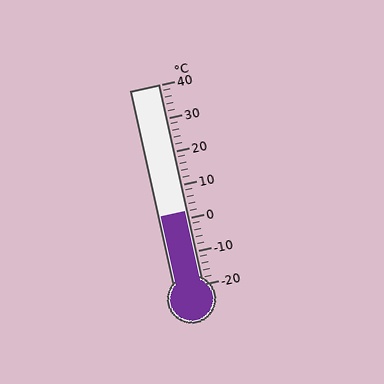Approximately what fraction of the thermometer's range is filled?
The thermometer is filled to approximately 35% of its range.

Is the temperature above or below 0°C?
The temperature is above 0°C.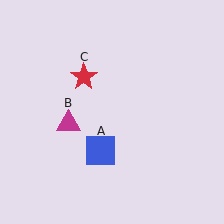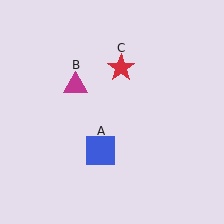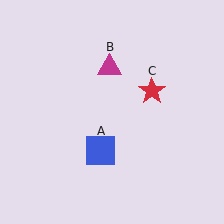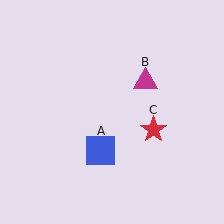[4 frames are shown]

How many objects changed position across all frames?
2 objects changed position: magenta triangle (object B), red star (object C).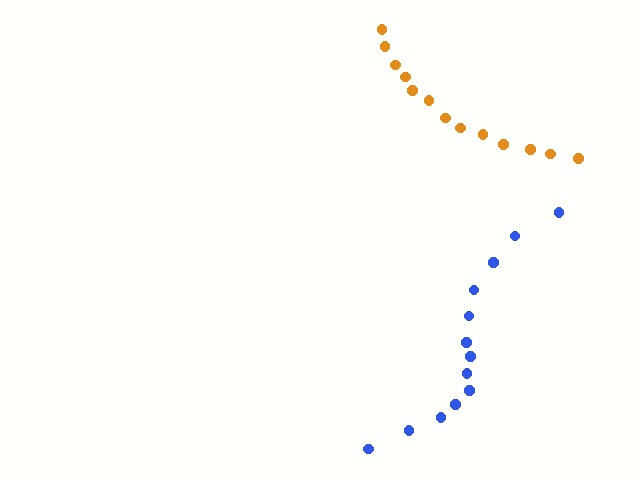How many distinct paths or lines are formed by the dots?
There are 2 distinct paths.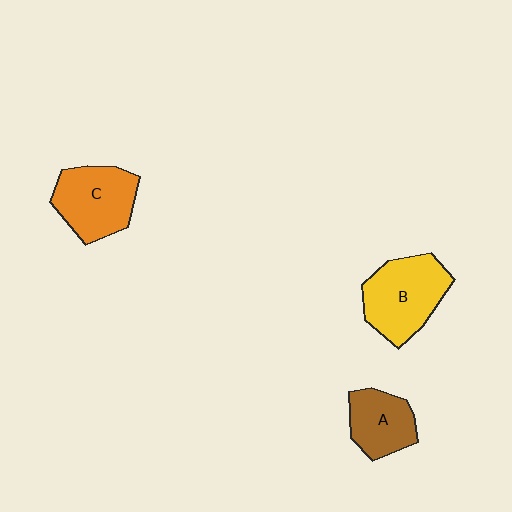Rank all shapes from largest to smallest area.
From largest to smallest: B (yellow), C (orange), A (brown).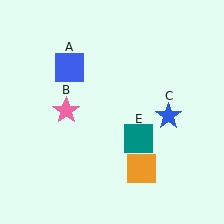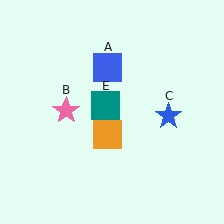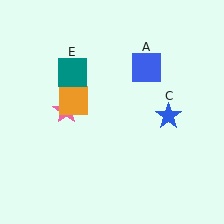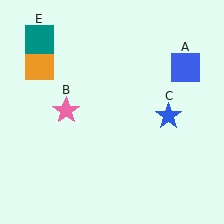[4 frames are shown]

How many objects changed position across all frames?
3 objects changed position: blue square (object A), orange square (object D), teal square (object E).